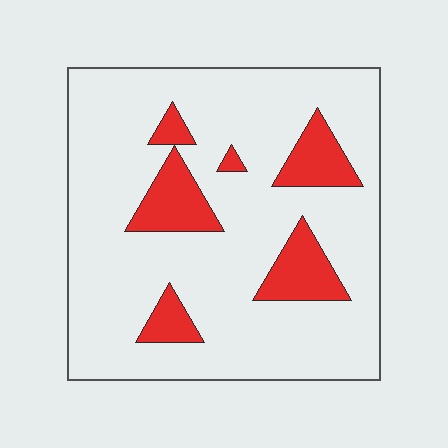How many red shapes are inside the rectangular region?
6.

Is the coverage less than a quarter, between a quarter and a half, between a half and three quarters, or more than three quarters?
Less than a quarter.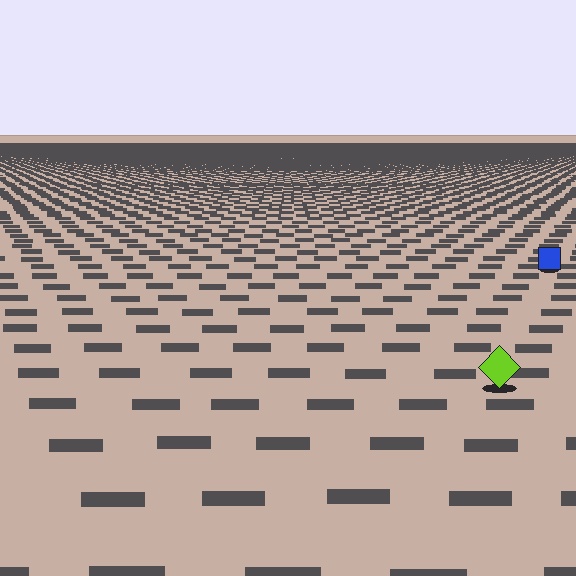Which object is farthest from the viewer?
The blue square is farthest from the viewer. It appears smaller and the ground texture around it is denser.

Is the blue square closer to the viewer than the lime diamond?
No. The lime diamond is closer — you can tell from the texture gradient: the ground texture is coarser near it.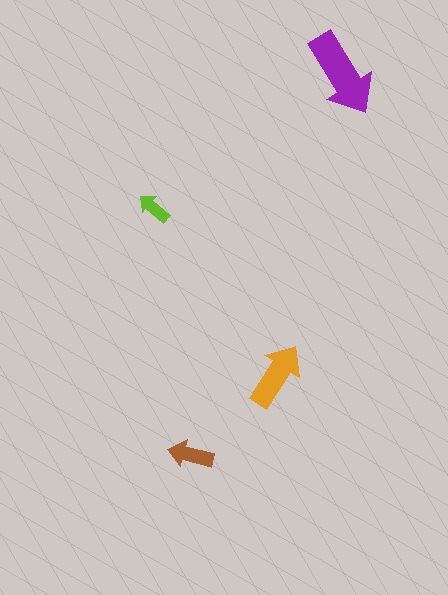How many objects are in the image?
There are 4 objects in the image.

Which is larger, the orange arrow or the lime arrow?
The orange one.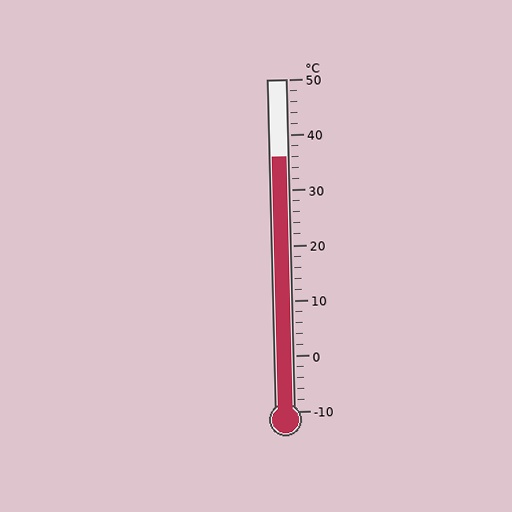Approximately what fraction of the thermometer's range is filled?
The thermometer is filled to approximately 75% of its range.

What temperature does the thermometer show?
The thermometer shows approximately 36°C.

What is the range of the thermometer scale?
The thermometer scale ranges from -10°C to 50°C.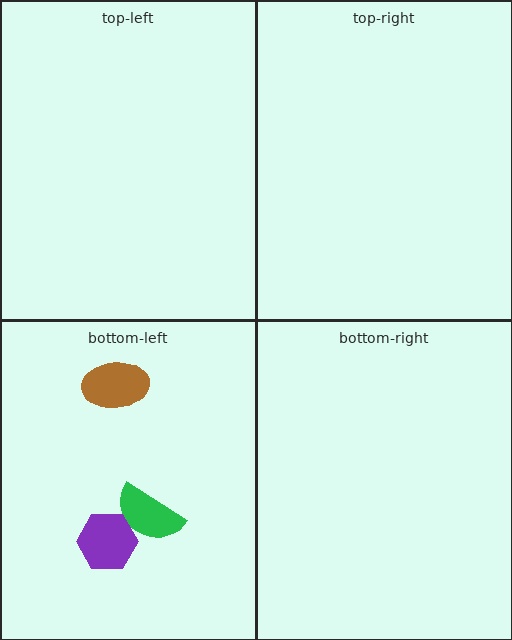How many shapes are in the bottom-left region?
3.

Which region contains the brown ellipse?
The bottom-left region.